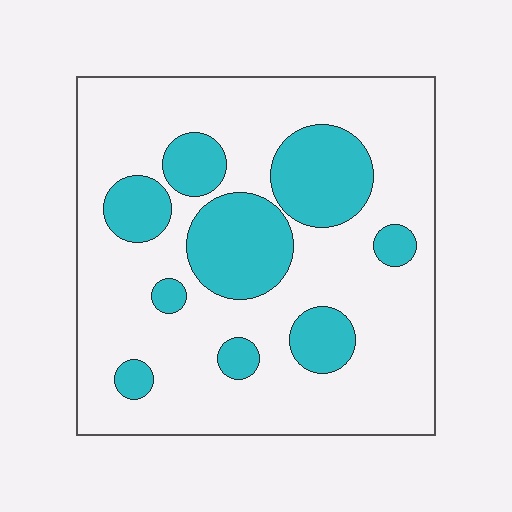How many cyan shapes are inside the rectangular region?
9.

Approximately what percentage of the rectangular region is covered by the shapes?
Approximately 25%.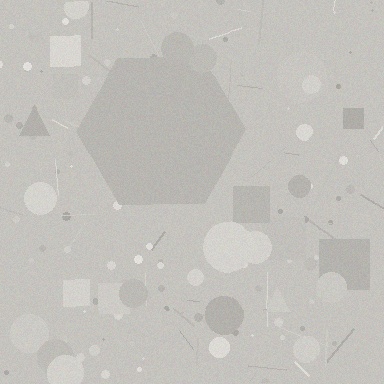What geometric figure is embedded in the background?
A hexagon is embedded in the background.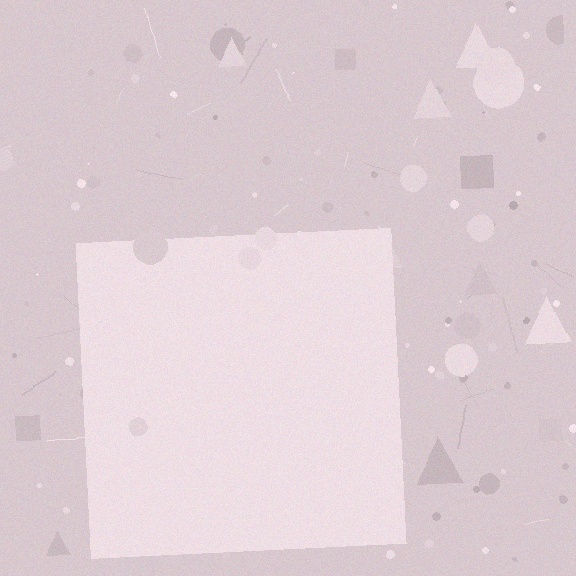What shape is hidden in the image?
A square is hidden in the image.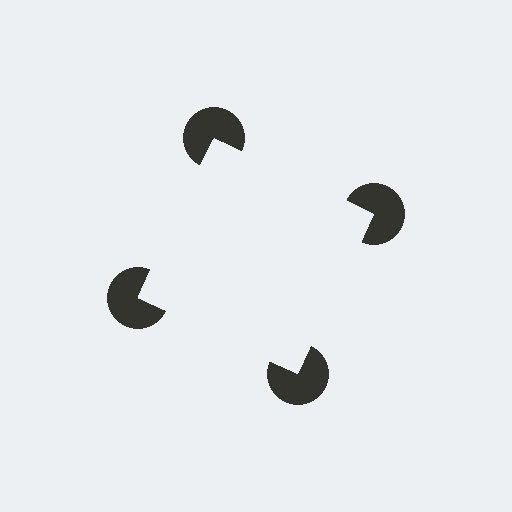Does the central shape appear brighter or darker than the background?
It typically appears slightly brighter than the background, even though no actual brightness change is drawn.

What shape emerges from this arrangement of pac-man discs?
An illusory square — its edges are inferred from the aligned wedge cuts in the pac-man discs, not physically drawn.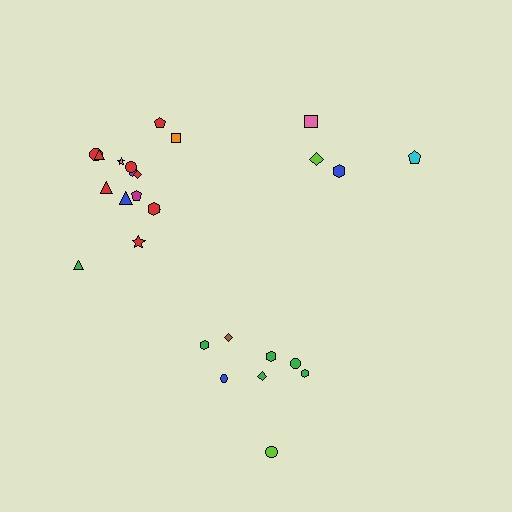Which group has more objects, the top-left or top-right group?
The top-left group.